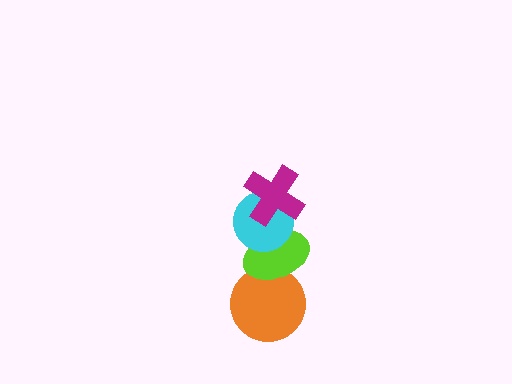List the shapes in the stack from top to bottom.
From top to bottom: the magenta cross, the cyan circle, the lime ellipse, the orange circle.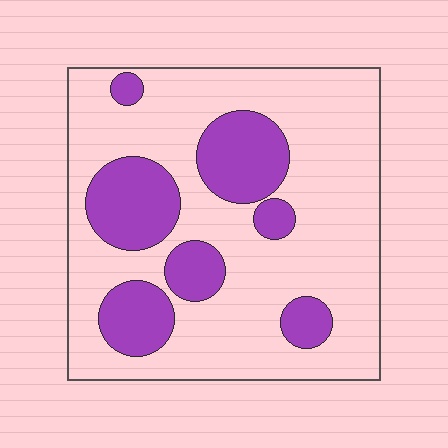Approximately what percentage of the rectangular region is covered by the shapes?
Approximately 25%.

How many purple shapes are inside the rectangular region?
7.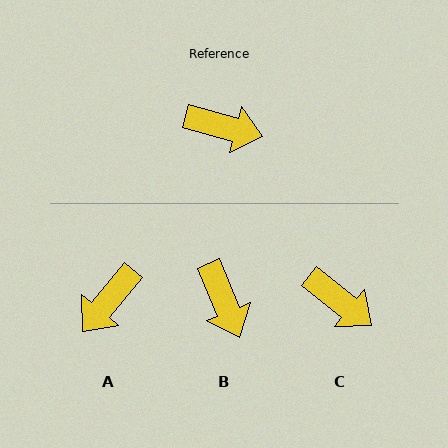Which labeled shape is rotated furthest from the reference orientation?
A, about 115 degrees away.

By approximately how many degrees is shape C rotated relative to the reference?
Approximately 24 degrees clockwise.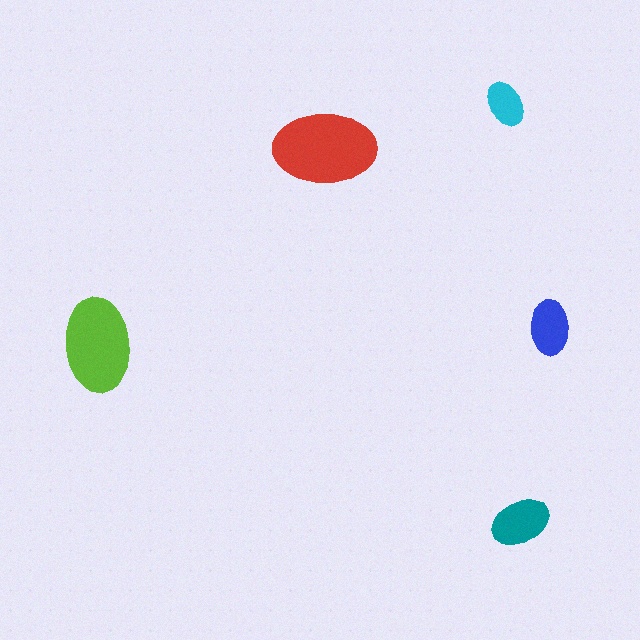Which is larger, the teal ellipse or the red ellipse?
The red one.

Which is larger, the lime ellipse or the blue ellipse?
The lime one.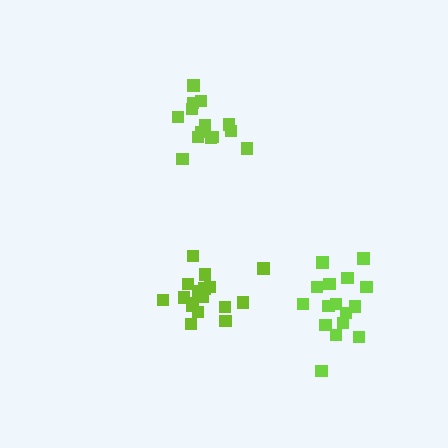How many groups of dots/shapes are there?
There are 3 groups.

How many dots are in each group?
Group 1: 14 dots, Group 2: 16 dots, Group 3: 17 dots (47 total).